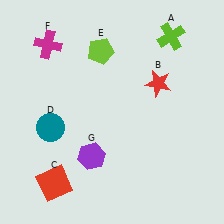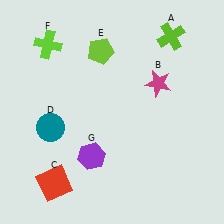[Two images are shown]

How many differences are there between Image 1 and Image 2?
There are 2 differences between the two images.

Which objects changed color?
B changed from red to magenta. F changed from magenta to lime.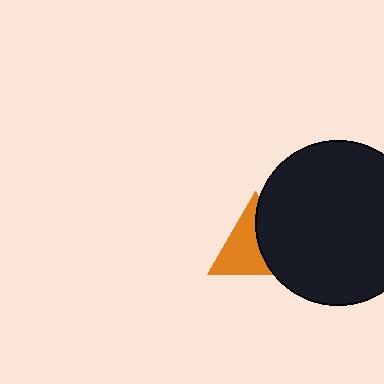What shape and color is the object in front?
The object in front is a black circle.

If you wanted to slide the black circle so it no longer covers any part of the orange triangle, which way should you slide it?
Slide it right — that is the most direct way to separate the two shapes.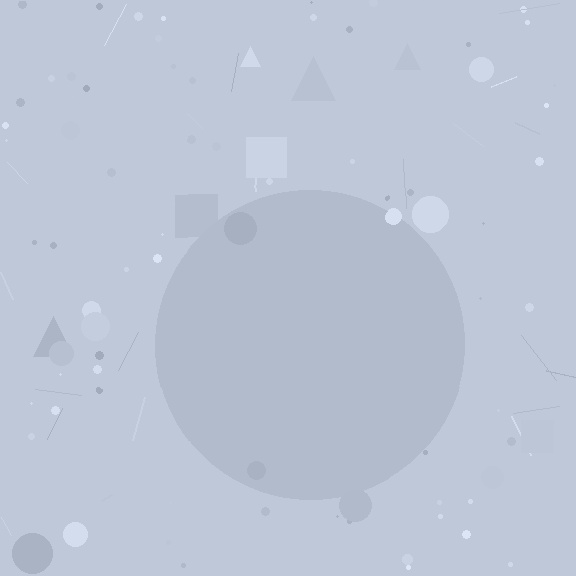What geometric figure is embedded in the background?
A circle is embedded in the background.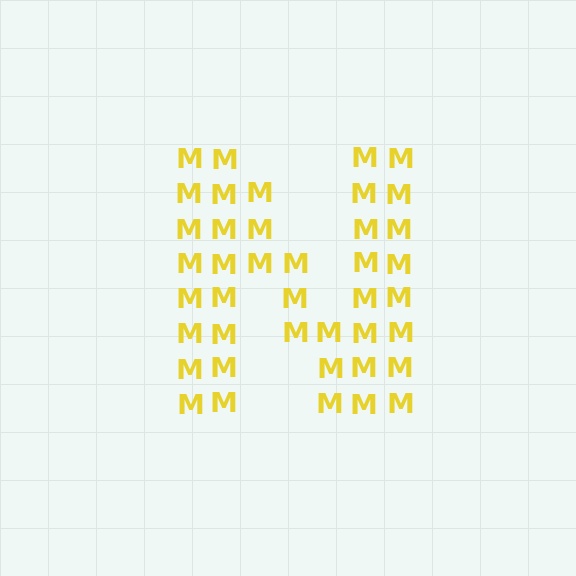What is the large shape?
The large shape is the letter N.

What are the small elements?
The small elements are letter M's.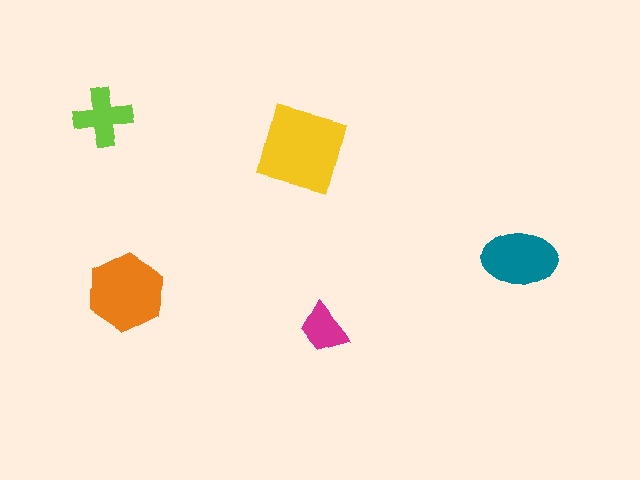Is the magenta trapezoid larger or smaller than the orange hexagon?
Smaller.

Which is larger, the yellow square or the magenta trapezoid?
The yellow square.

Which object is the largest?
The yellow square.